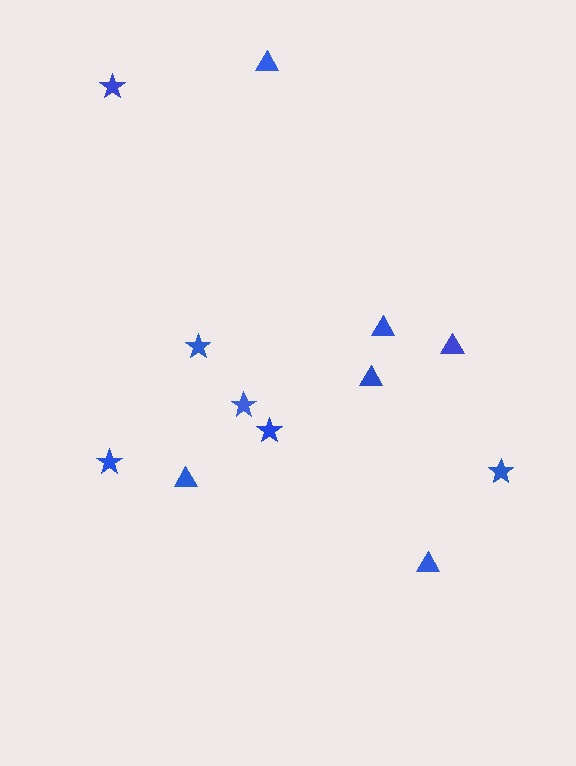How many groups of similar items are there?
There are 2 groups: one group of triangles (6) and one group of stars (6).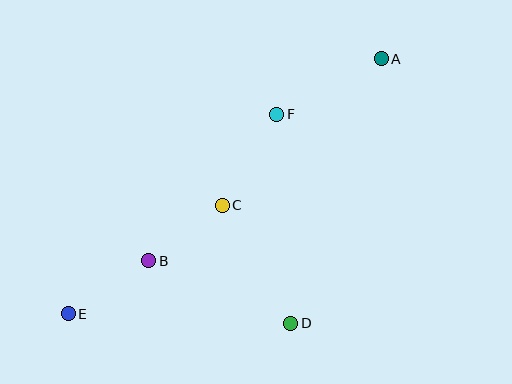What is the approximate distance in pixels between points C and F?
The distance between C and F is approximately 106 pixels.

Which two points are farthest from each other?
Points A and E are farthest from each other.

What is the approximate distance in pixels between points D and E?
The distance between D and E is approximately 223 pixels.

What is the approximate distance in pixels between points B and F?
The distance between B and F is approximately 194 pixels.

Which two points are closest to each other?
Points B and C are closest to each other.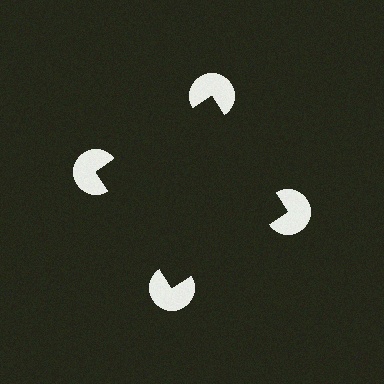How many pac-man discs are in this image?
There are 4 — one at each vertex of the illusory square.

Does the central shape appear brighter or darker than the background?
It typically appears slightly darker than the background, even though no actual brightness change is drawn.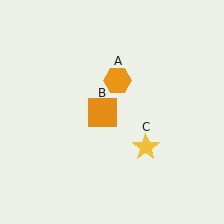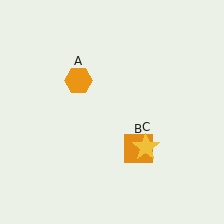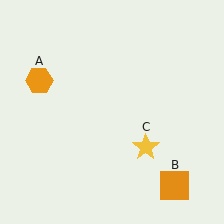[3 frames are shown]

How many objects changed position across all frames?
2 objects changed position: orange hexagon (object A), orange square (object B).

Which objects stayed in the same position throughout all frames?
Yellow star (object C) remained stationary.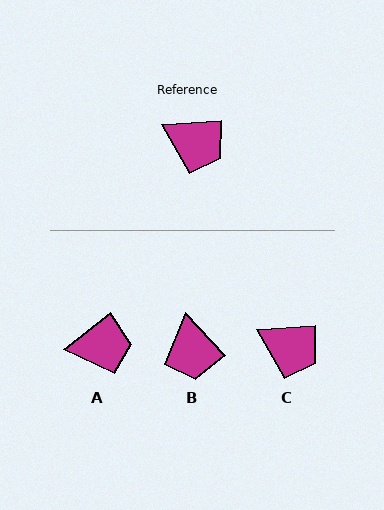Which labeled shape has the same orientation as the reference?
C.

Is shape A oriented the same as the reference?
No, it is off by about 35 degrees.